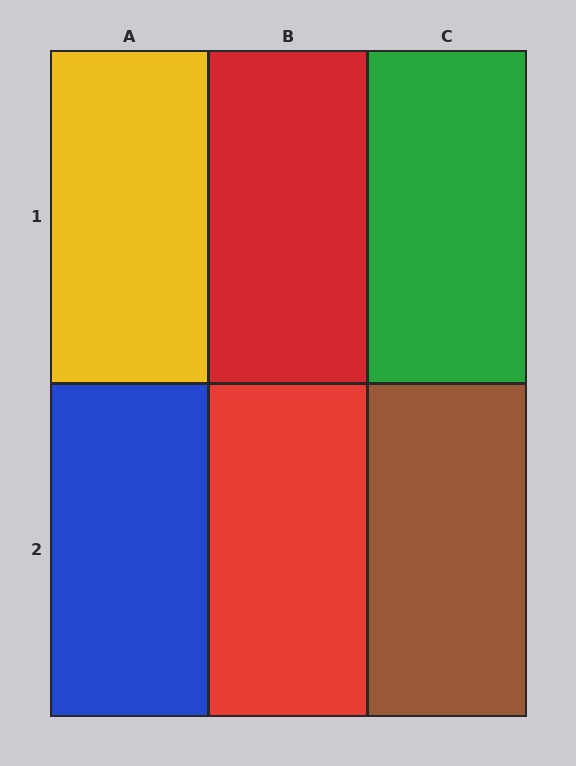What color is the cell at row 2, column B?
Red.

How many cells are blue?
1 cell is blue.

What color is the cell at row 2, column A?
Blue.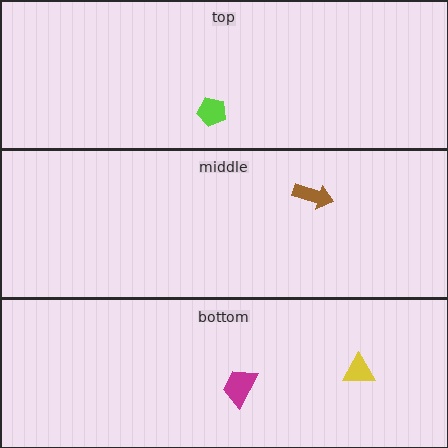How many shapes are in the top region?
1.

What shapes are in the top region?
The lime pentagon.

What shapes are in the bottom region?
The magenta trapezoid, the yellow triangle.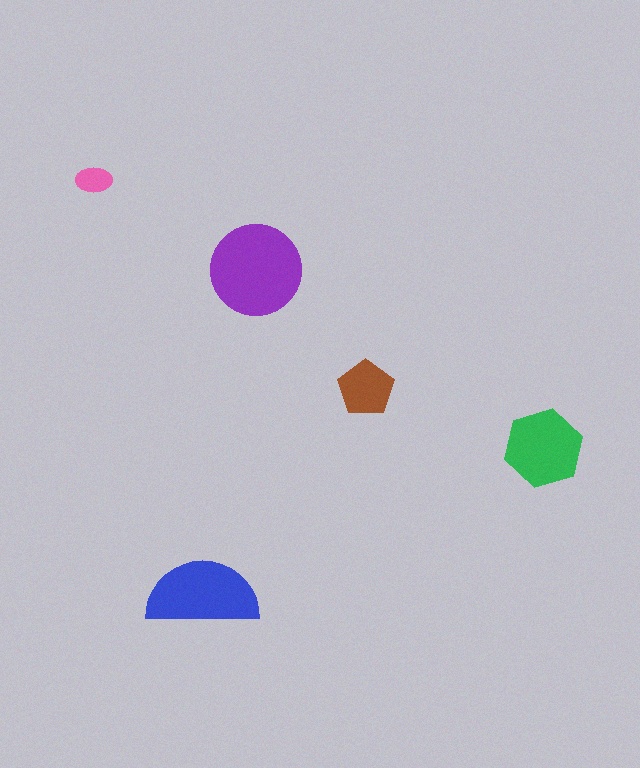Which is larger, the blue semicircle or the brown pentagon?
The blue semicircle.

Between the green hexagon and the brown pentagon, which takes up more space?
The green hexagon.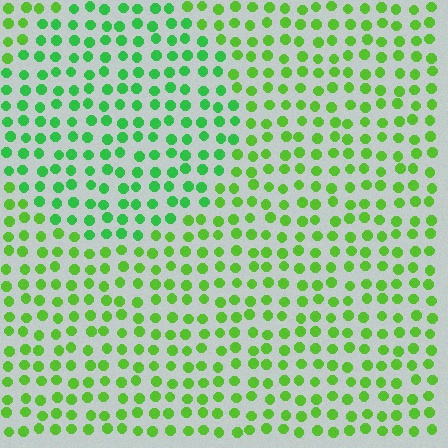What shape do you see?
I see a circle.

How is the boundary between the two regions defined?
The boundary is defined purely by a slight shift in hue (about 27 degrees). Spacing, size, and orientation are identical on both sides.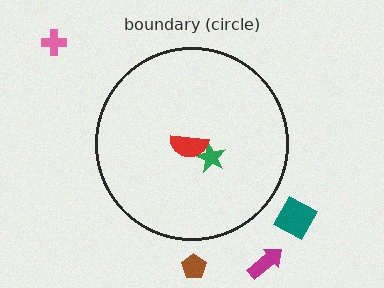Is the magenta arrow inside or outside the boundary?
Outside.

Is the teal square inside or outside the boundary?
Outside.